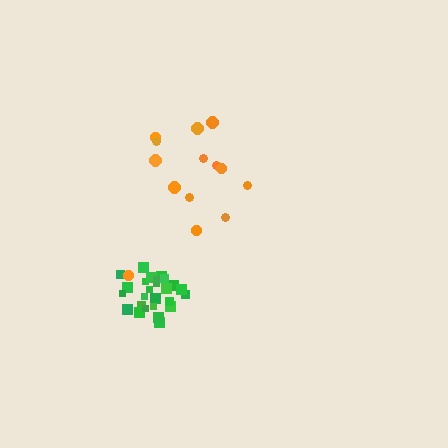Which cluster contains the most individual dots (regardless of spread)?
Green (26).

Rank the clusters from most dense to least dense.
green, orange.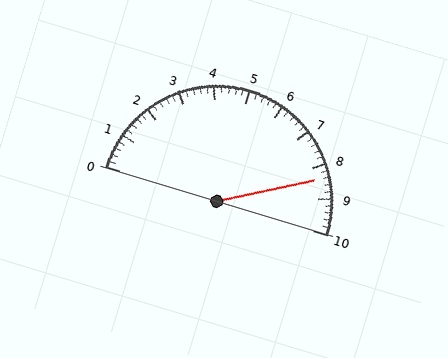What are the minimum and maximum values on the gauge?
The gauge ranges from 0 to 10.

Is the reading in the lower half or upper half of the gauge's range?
The reading is in the upper half of the range (0 to 10).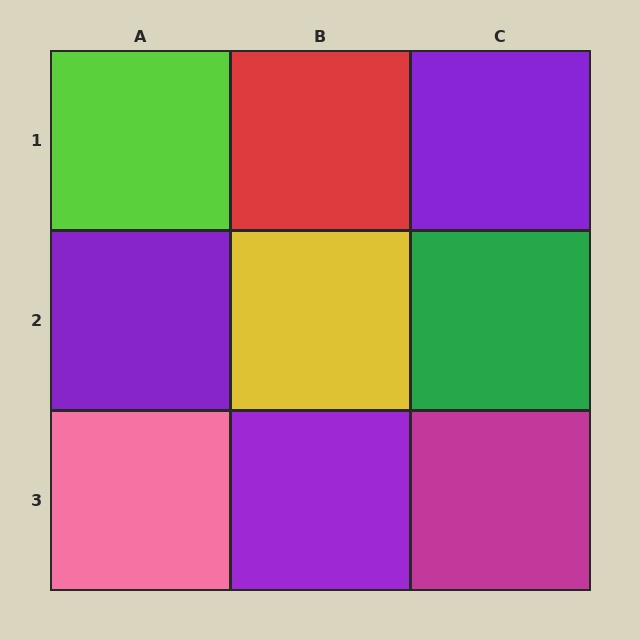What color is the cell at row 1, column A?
Lime.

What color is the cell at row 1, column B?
Red.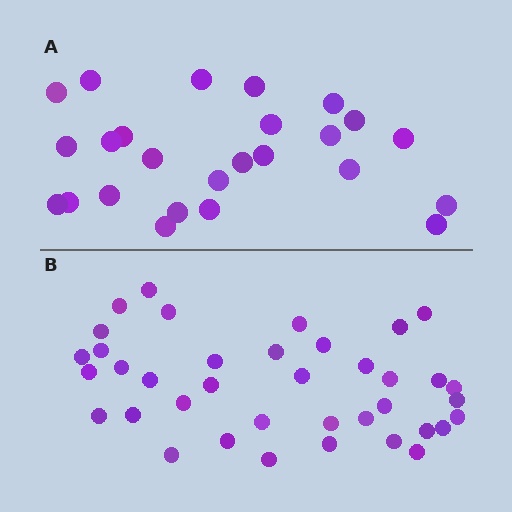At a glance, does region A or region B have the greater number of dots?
Region B (the bottom region) has more dots.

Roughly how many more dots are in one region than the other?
Region B has approximately 15 more dots than region A.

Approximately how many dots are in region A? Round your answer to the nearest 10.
About 20 dots. (The exact count is 25, which rounds to 20.)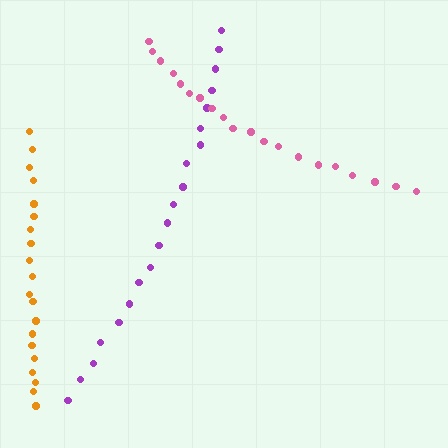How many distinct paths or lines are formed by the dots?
There are 3 distinct paths.